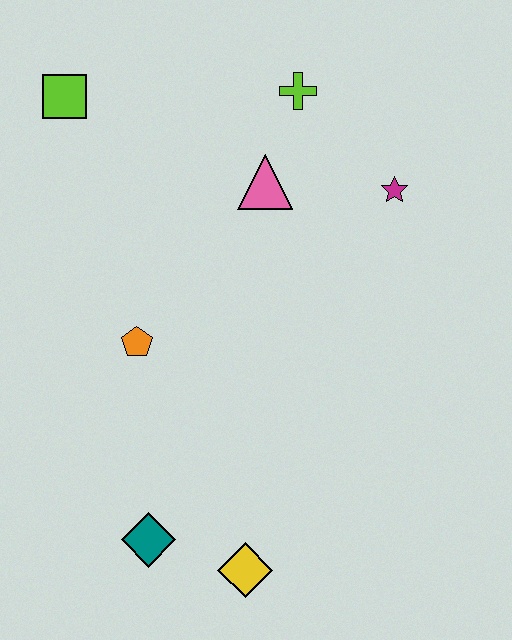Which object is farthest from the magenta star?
The teal diamond is farthest from the magenta star.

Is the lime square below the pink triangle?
No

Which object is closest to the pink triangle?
The lime cross is closest to the pink triangle.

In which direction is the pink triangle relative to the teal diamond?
The pink triangle is above the teal diamond.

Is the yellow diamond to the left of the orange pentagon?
No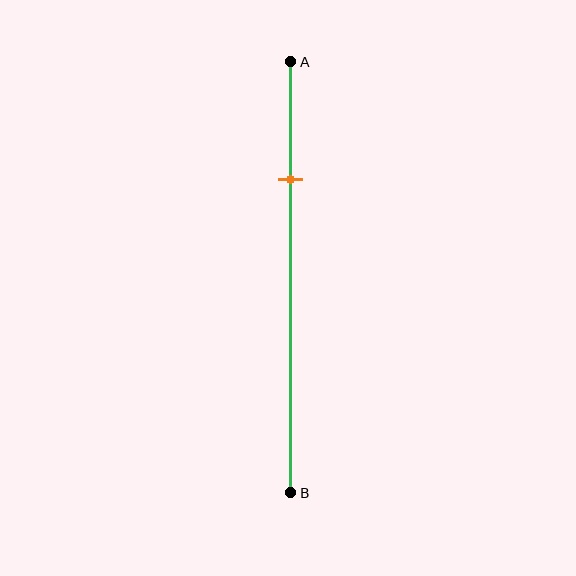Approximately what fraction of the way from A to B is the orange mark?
The orange mark is approximately 25% of the way from A to B.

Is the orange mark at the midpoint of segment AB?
No, the mark is at about 25% from A, not at the 50% midpoint.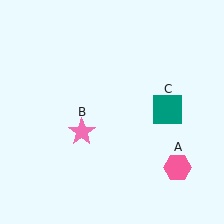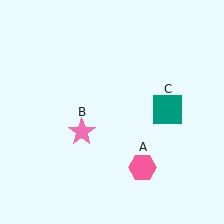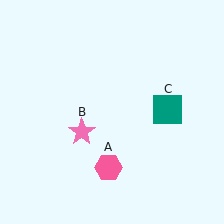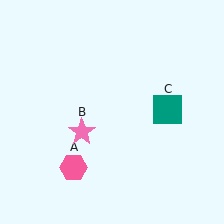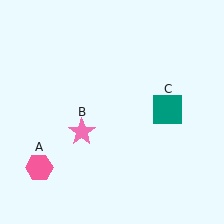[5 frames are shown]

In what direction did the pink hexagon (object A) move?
The pink hexagon (object A) moved left.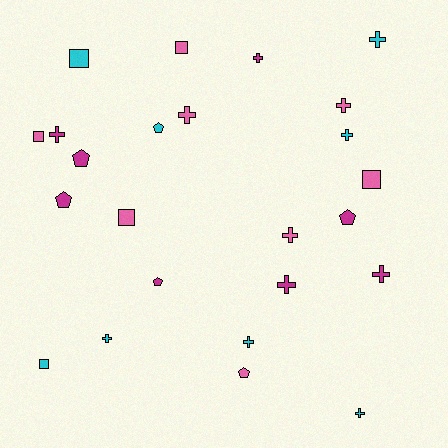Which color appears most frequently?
Cyan, with 8 objects.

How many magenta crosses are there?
There are 4 magenta crosses.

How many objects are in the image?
There are 24 objects.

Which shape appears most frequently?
Cross, with 12 objects.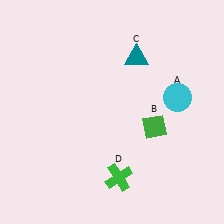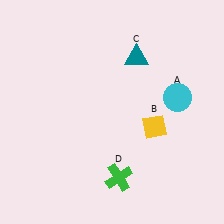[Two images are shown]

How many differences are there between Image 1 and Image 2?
There is 1 difference between the two images.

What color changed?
The diamond (B) changed from green in Image 1 to yellow in Image 2.